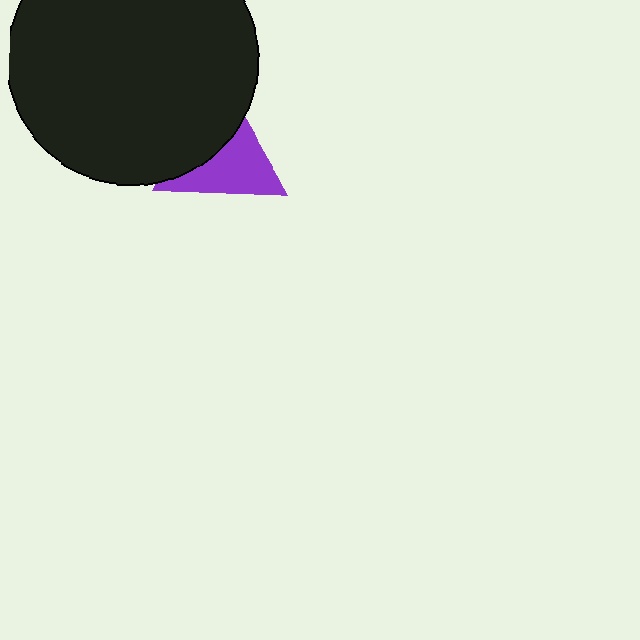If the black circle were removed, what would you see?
You would see the complete purple triangle.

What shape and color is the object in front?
The object in front is a black circle.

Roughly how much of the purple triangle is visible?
About half of it is visible (roughly 56%).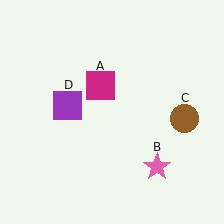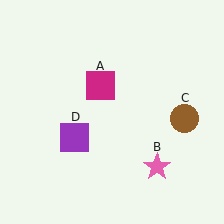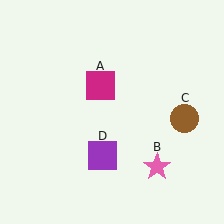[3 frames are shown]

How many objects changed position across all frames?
1 object changed position: purple square (object D).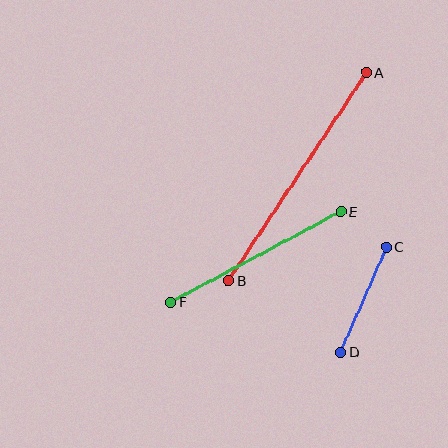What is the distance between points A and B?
The distance is approximately 250 pixels.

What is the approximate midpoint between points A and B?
The midpoint is at approximately (297, 176) pixels.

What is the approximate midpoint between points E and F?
The midpoint is at approximately (256, 257) pixels.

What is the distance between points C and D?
The distance is approximately 115 pixels.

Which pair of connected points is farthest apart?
Points A and B are farthest apart.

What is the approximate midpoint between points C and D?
The midpoint is at approximately (364, 300) pixels.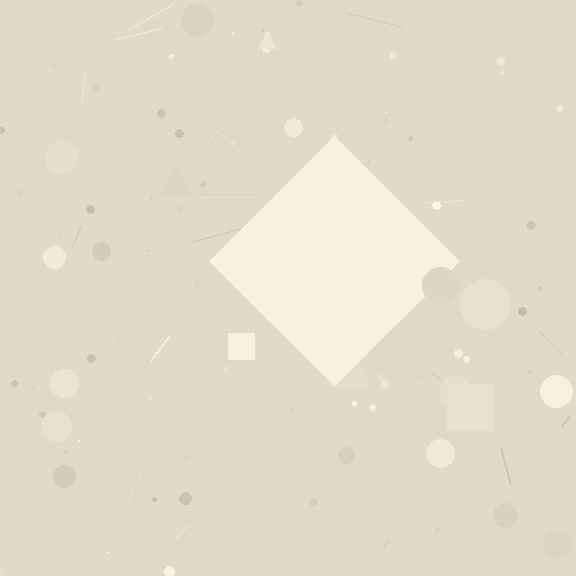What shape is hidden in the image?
A diamond is hidden in the image.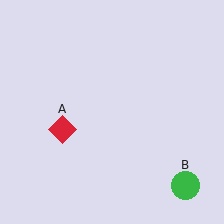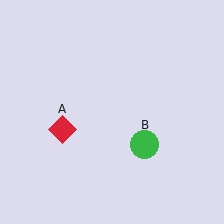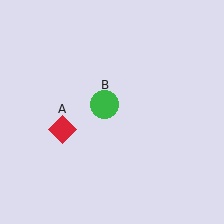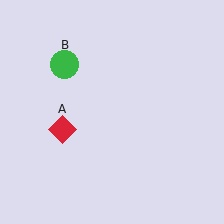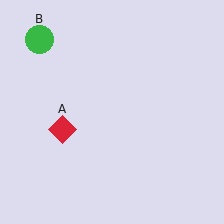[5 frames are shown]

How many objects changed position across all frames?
1 object changed position: green circle (object B).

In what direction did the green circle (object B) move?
The green circle (object B) moved up and to the left.